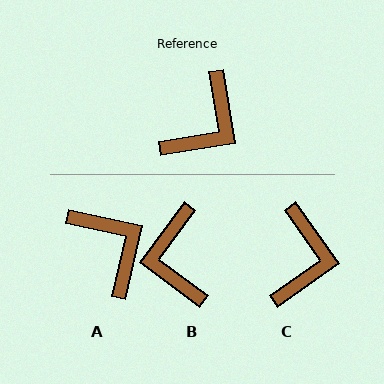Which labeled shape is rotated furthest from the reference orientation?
B, about 136 degrees away.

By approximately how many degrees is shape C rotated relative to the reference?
Approximately 26 degrees counter-clockwise.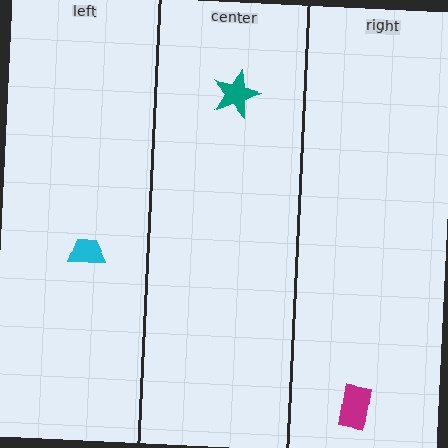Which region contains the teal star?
The center region.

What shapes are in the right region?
The magenta rectangle.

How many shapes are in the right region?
1.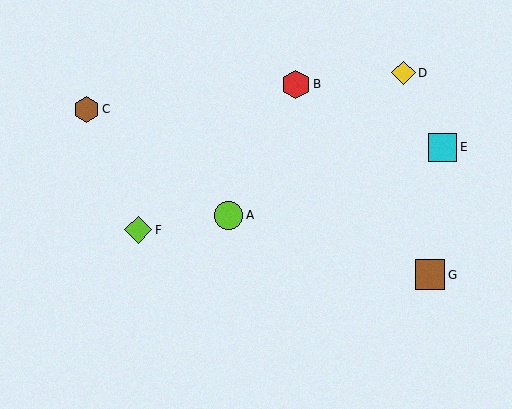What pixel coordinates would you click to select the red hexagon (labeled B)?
Click at (296, 84) to select the red hexagon B.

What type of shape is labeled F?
Shape F is a lime diamond.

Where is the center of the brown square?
The center of the brown square is at (430, 275).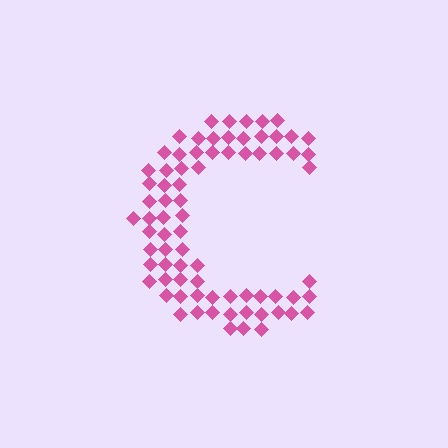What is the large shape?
The large shape is the letter C.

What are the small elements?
The small elements are diamonds.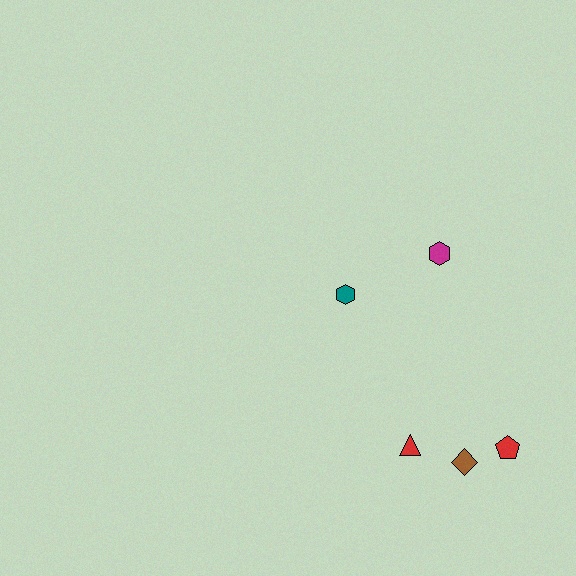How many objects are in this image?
There are 5 objects.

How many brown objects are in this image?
There is 1 brown object.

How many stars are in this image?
There are no stars.